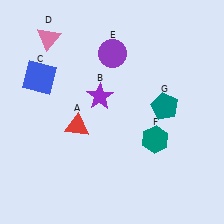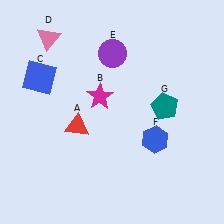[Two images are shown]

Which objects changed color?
B changed from purple to magenta. F changed from teal to blue.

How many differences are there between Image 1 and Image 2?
There are 2 differences between the two images.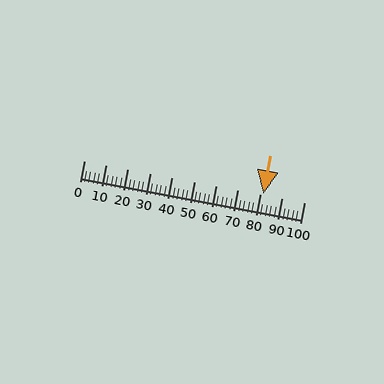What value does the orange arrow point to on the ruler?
The orange arrow points to approximately 82.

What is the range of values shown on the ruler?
The ruler shows values from 0 to 100.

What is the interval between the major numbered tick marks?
The major tick marks are spaced 10 units apart.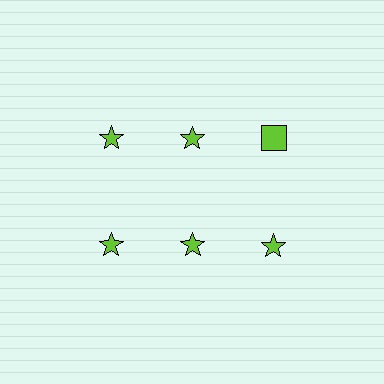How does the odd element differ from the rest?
It has a different shape: square instead of star.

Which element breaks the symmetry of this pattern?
The lime square in the top row, center column breaks the symmetry. All other shapes are lime stars.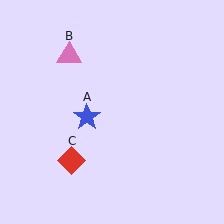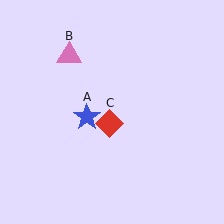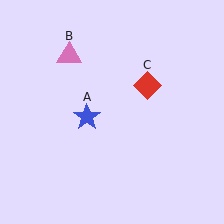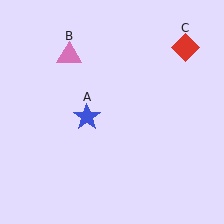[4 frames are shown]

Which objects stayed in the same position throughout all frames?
Blue star (object A) and pink triangle (object B) remained stationary.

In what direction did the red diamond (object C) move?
The red diamond (object C) moved up and to the right.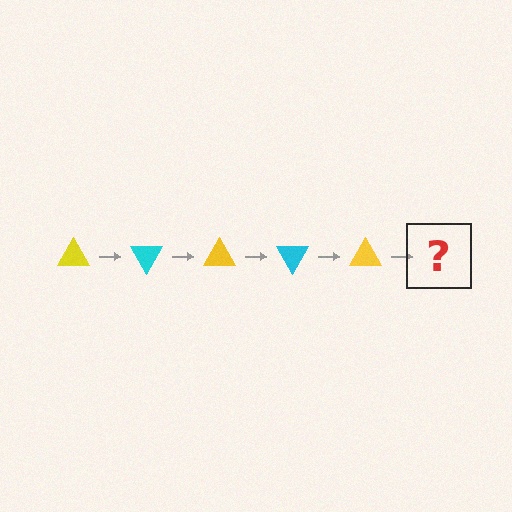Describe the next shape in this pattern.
It should be a cyan triangle, rotated 300 degrees from the start.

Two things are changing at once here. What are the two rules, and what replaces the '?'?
The two rules are that it rotates 60 degrees each step and the color cycles through yellow and cyan. The '?' should be a cyan triangle, rotated 300 degrees from the start.